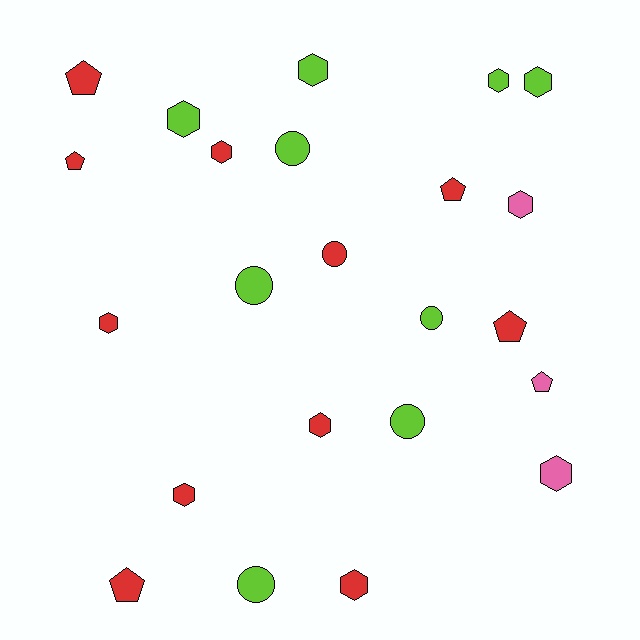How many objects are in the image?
There are 23 objects.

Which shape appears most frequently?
Hexagon, with 11 objects.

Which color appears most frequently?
Red, with 11 objects.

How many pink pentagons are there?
There is 1 pink pentagon.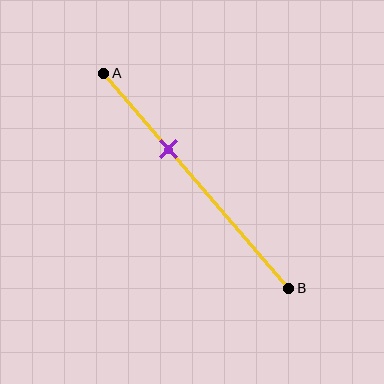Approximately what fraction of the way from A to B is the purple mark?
The purple mark is approximately 35% of the way from A to B.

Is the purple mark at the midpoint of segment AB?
No, the mark is at about 35% from A, not at the 50% midpoint.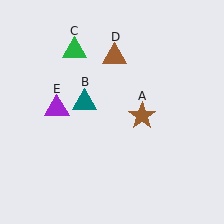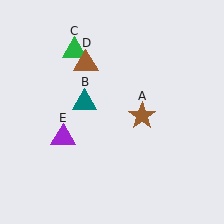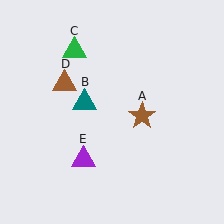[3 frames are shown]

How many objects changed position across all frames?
2 objects changed position: brown triangle (object D), purple triangle (object E).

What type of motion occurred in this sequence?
The brown triangle (object D), purple triangle (object E) rotated counterclockwise around the center of the scene.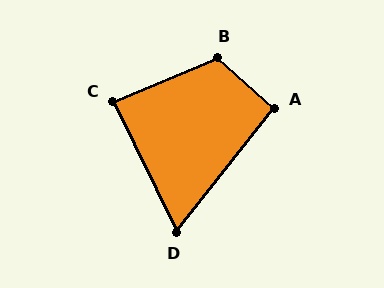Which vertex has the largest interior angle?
B, at approximately 115 degrees.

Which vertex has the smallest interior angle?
D, at approximately 65 degrees.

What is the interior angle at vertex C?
Approximately 87 degrees (approximately right).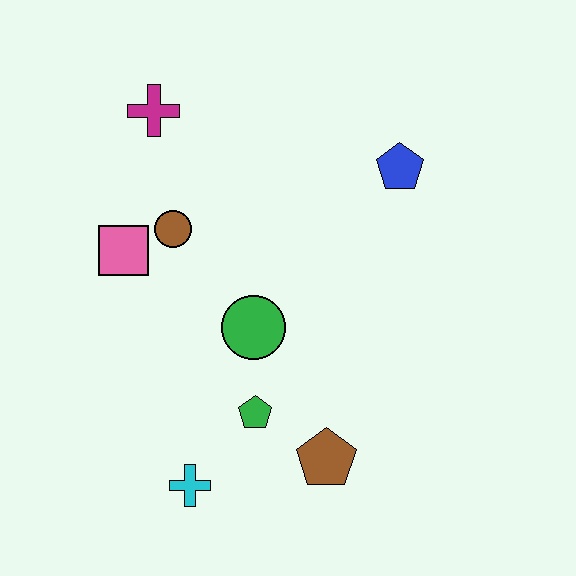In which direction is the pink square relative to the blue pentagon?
The pink square is to the left of the blue pentagon.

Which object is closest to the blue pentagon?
The green circle is closest to the blue pentagon.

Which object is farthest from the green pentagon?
The magenta cross is farthest from the green pentagon.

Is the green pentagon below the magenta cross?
Yes